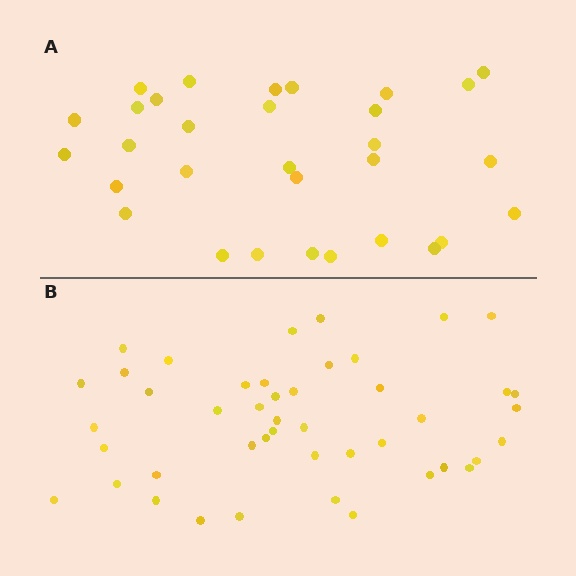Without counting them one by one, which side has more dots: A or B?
Region B (the bottom region) has more dots.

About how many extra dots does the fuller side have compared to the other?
Region B has approximately 15 more dots than region A.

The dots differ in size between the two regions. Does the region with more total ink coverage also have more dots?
No. Region A has more total ink coverage because its dots are larger, but region B actually contains more individual dots. Total area can be misleading — the number of items is what matters here.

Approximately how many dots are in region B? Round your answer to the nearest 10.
About 40 dots. (The exact count is 45, which rounds to 40.)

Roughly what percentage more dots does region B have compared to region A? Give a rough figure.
About 45% more.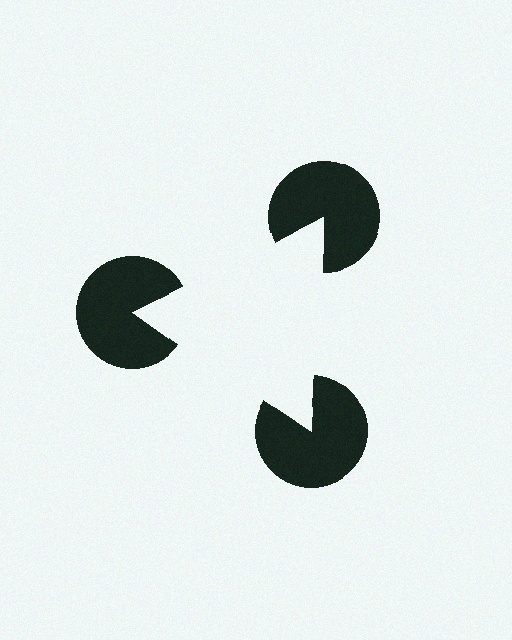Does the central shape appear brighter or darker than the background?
It typically appears slightly brighter than the background, even though no actual brightness change is drawn.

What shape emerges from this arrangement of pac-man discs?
An illusory triangle — its edges are inferred from the aligned wedge cuts in the pac-man discs, not physically drawn.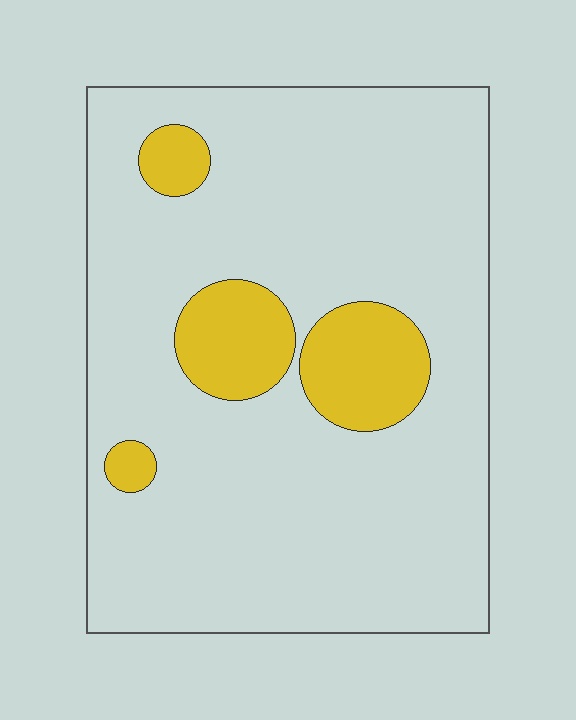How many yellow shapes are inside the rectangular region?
4.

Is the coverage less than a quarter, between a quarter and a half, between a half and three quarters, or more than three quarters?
Less than a quarter.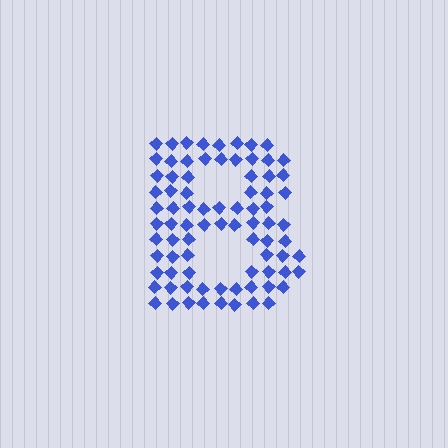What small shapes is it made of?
It is made of small diamonds.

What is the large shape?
The large shape is the letter B.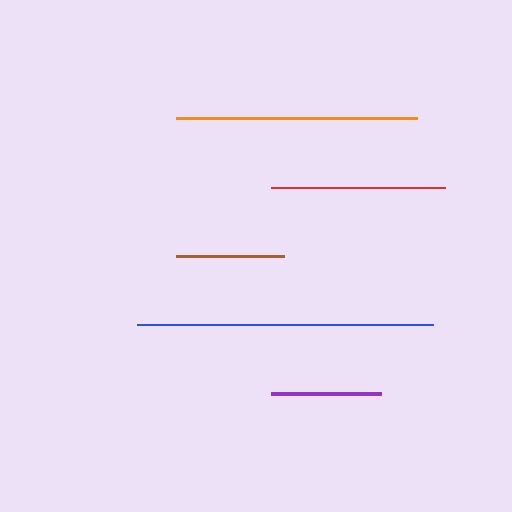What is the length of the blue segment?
The blue segment is approximately 295 pixels long.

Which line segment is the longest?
The blue line is the longest at approximately 295 pixels.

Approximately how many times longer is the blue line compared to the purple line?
The blue line is approximately 2.7 times the length of the purple line.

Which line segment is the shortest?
The brown line is the shortest at approximately 108 pixels.